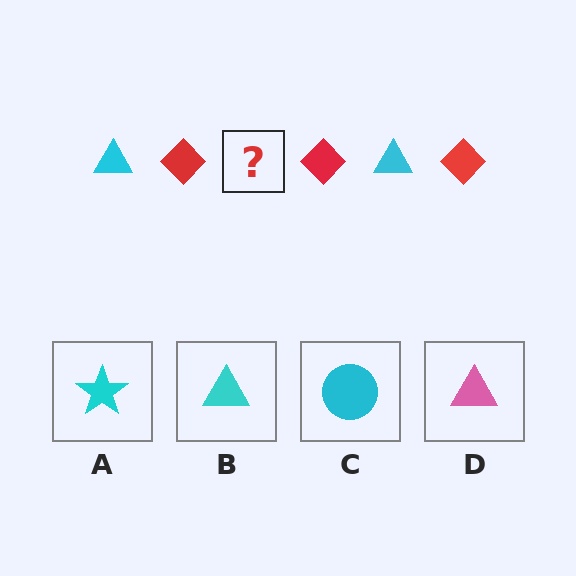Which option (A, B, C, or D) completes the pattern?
B.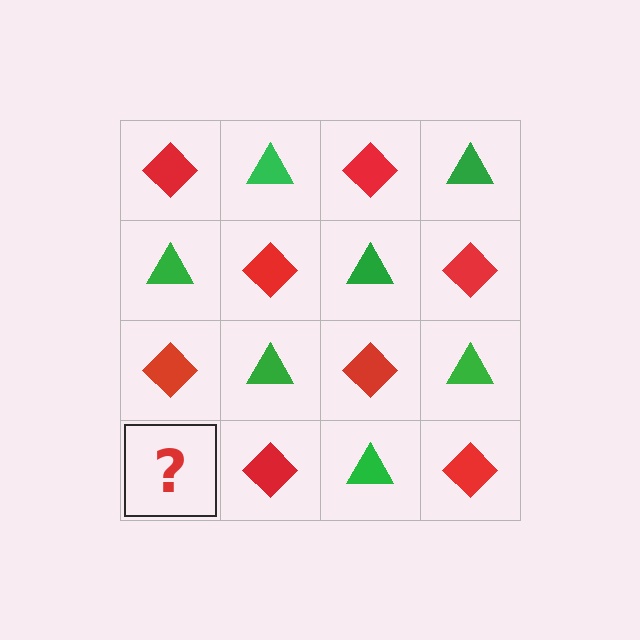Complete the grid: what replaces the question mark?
The question mark should be replaced with a green triangle.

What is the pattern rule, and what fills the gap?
The rule is that it alternates red diamond and green triangle in a checkerboard pattern. The gap should be filled with a green triangle.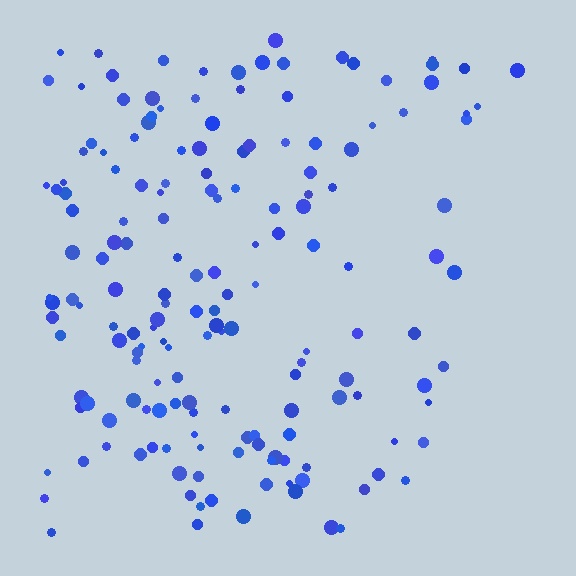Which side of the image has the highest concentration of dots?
The left.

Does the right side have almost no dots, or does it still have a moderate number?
Still a moderate number, just noticeably fewer than the left.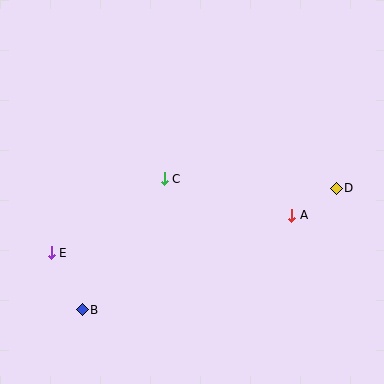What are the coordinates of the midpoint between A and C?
The midpoint between A and C is at (228, 197).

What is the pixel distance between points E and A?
The distance between E and A is 243 pixels.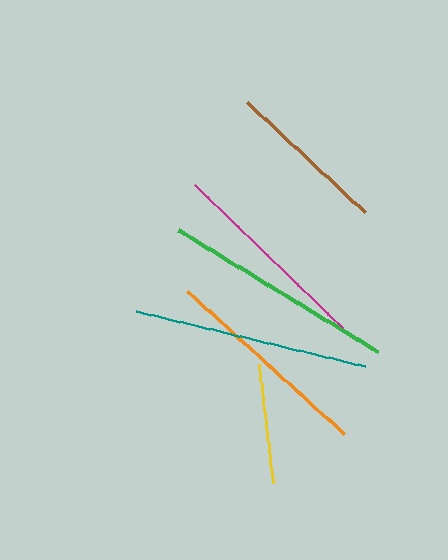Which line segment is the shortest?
The yellow line is the shortest at approximately 121 pixels.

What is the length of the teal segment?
The teal segment is approximately 235 pixels long.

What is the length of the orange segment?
The orange segment is approximately 213 pixels long.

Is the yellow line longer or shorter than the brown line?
The brown line is longer than the yellow line.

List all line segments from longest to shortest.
From longest to shortest: teal, green, orange, magenta, brown, yellow.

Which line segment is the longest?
The teal line is the longest at approximately 235 pixels.